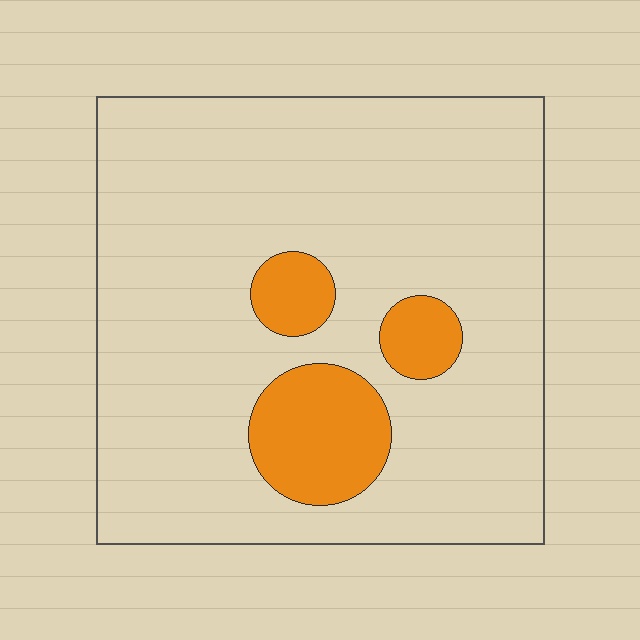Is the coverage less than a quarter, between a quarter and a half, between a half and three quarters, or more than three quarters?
Less than a quarter.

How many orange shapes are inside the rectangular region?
3.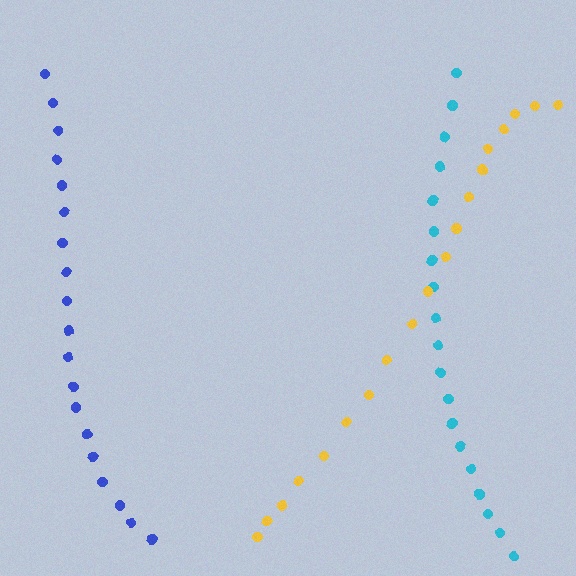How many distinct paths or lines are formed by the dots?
There are 3 distinct paths.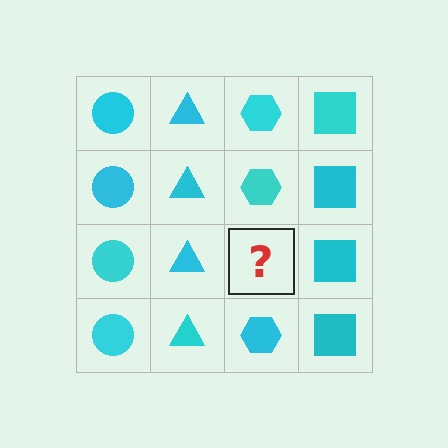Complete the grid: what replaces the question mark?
The question mark should be replaced with a cyan hexagon.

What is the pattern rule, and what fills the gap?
The rule is that each column has a consistent shape. The gap should be filled with a cyan hexagon.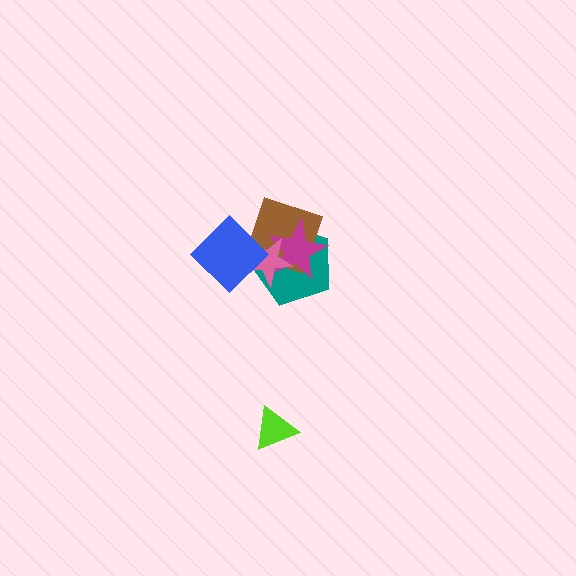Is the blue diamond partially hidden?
No, no other shape covers it.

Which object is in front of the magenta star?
The pink star is in front of the magenta star.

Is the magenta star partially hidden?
Yes, it is partially covered by another shape.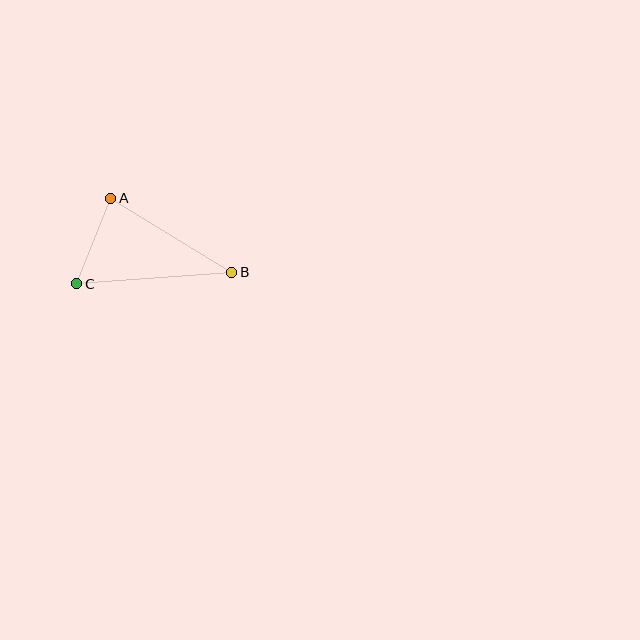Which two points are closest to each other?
Points A and C are closest to each other.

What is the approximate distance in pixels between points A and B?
The distance between A and B is approximately 142 pixels.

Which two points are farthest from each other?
Points B and C are farthest from each other.